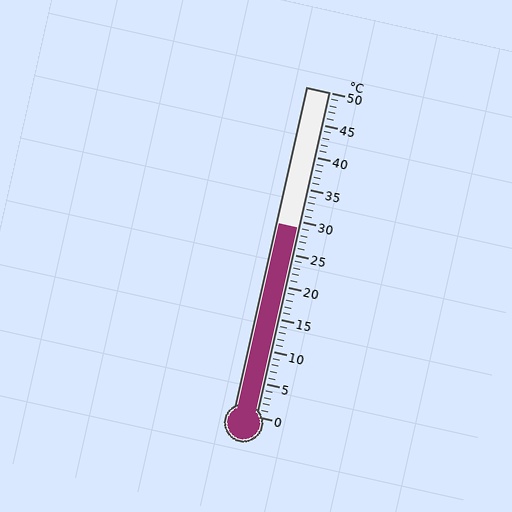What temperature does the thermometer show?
The thermometer shows approximately 29°C.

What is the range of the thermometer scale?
The thermometer scale ranges from 0°C to 50°C.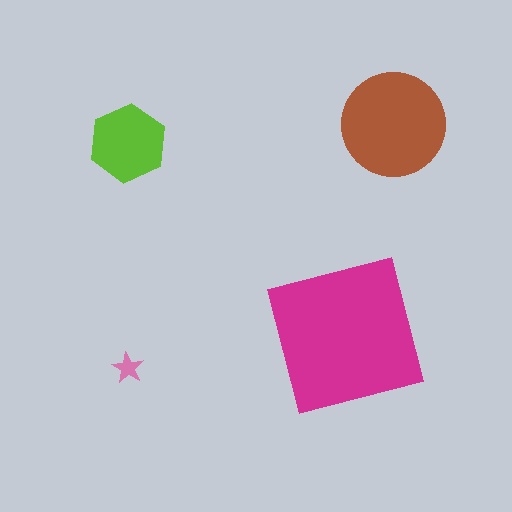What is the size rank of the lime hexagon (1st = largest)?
3rd.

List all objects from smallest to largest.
The pink star, the lime hexagon, the brown circle, the magenta square.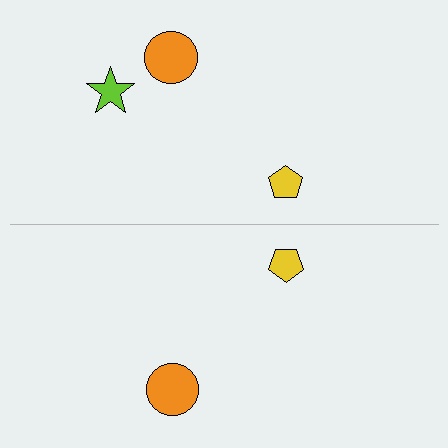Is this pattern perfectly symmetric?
No, the pattern is not perfectly symmetric. A lime star is missing from the bottom side.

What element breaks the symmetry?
A lime star is missing from the bottom side.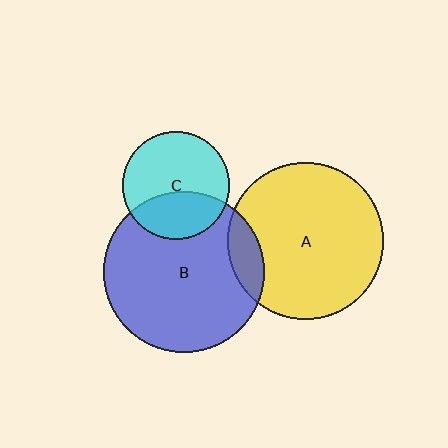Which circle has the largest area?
Circle B (blue).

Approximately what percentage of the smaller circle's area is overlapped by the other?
Approximately 35%.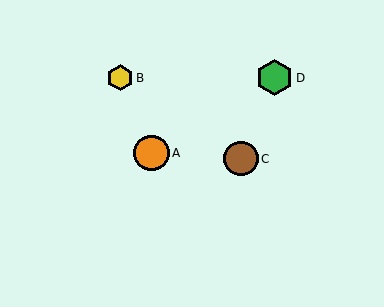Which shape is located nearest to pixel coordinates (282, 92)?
The green hexagon (labeled D) at (274, 78) is nearest to that location.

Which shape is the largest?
The green hexagon (labeled D) is the largest.